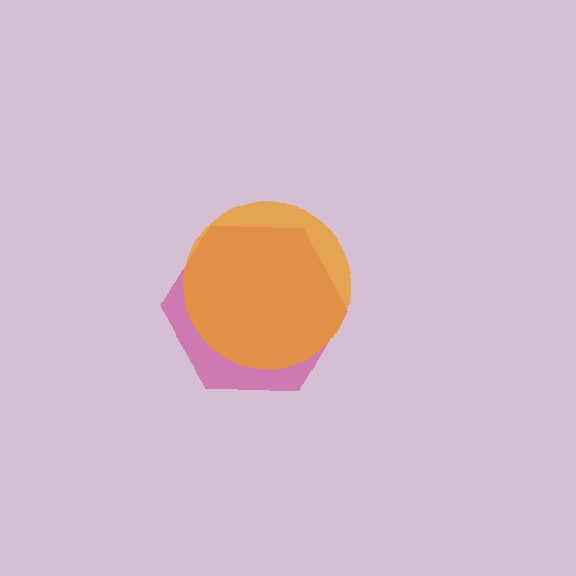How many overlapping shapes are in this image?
There are 2 overlapping shapes in the image.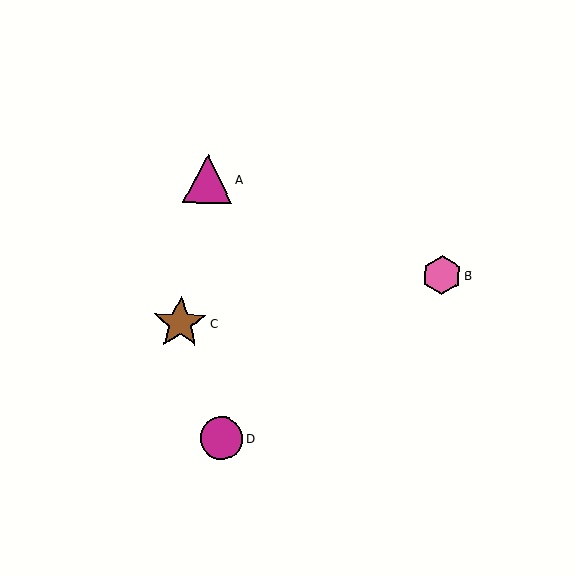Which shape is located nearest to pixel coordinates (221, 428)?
The magenta circle (labeled D) at (221, 438) is nearest to that location.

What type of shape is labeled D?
Shape D is a magenta circle.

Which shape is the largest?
The brown star (labeled C) is the largest.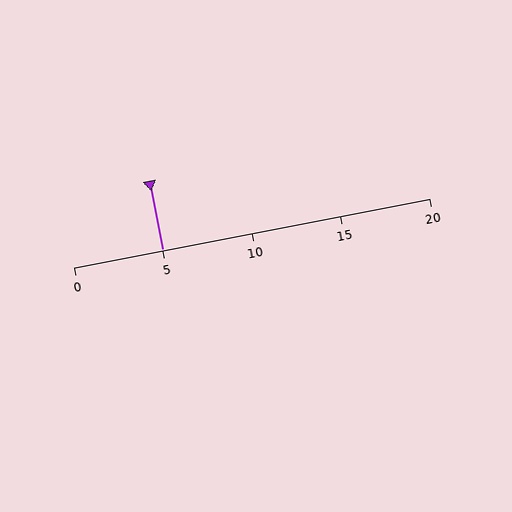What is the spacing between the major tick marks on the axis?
The major ticks are spaced 5 apart.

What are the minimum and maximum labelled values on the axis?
The axis runs from 0 to 20.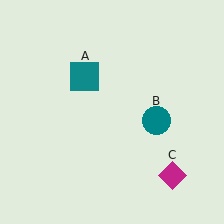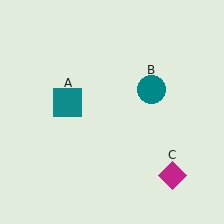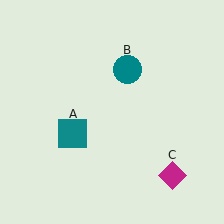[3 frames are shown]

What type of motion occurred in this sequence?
The teal square (object A), teal circle (object B) rotated counterclockwise around the center of the scene.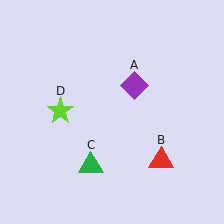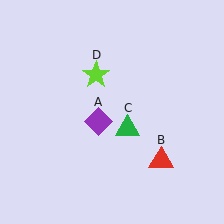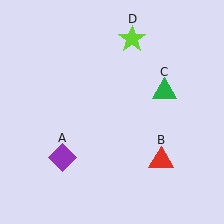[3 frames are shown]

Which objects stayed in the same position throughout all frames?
Red triangle (object B) remained stationary.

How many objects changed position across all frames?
3 objects changed position: purple diamond (object A), green triangle (object C), lime star (object D).